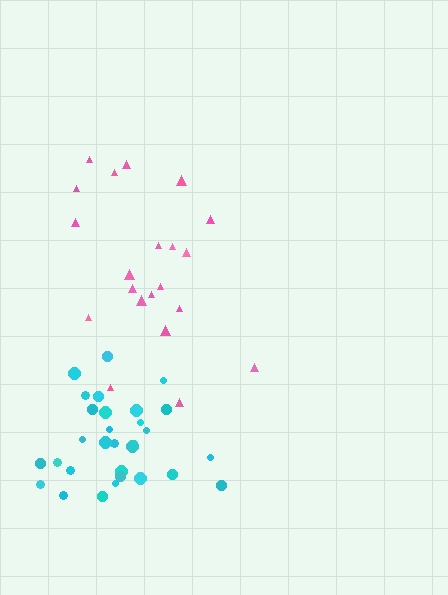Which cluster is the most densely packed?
Cyan.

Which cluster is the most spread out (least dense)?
Pink.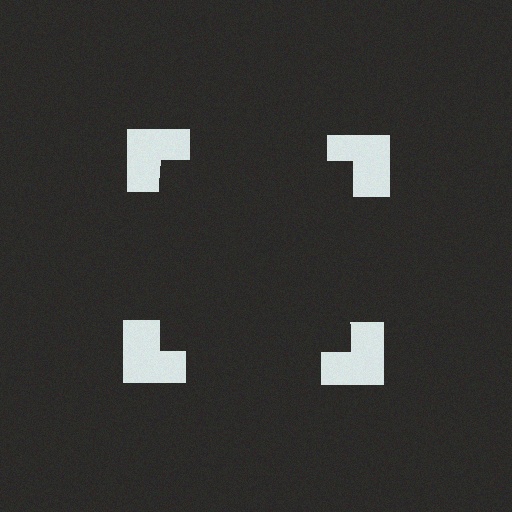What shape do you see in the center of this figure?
An illusory square — its edges are inferred from the aligned wedge cuts in the notched squares, not physically drawn.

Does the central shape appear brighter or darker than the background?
It typically appears slightly darker than the background, even though no actual brightness change is drawn.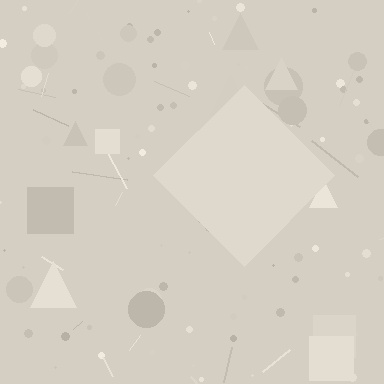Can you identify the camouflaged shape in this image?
The camouflaged shape is a diamond.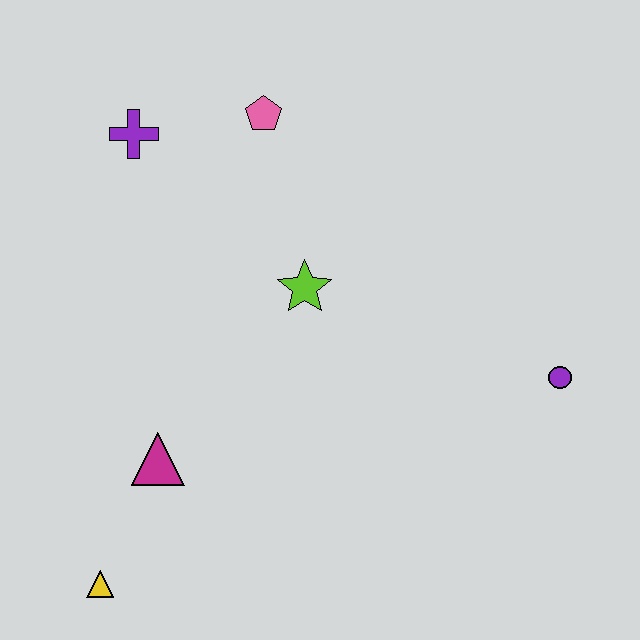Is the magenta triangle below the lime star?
Yes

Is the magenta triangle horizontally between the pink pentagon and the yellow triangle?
Yes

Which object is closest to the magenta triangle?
The yellow triangle is closest to the magenta triangle.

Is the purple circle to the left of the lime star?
No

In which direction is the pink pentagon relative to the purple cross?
The pink pentagon is to the right of the purple cross.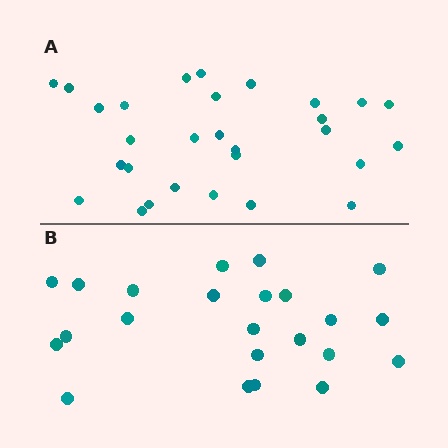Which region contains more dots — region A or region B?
Region A (the top region) has more dots.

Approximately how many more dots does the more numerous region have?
Region A has about 6 more dots than region B.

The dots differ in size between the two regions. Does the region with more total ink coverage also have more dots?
No. Region B has more total ink coverage because its dots are larger, but region A actually contains more individual dots. Total area can be misleading — the number of items is what matters here.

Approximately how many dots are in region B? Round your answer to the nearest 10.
About 20 dots. (The exact count is 23, which rounds to 20.)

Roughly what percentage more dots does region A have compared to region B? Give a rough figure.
About 25% more.